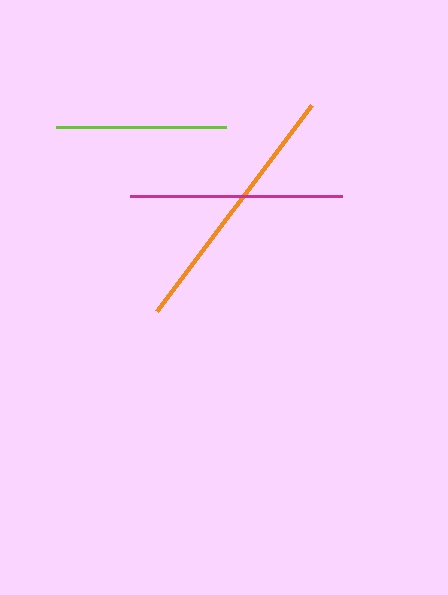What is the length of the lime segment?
The lime segment is approximately 170 pixels long.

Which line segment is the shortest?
The lime line is the shortest at approximately 170 pixels.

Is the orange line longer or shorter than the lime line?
The orange line is longer than the lime line.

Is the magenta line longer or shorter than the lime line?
The magenta line is longer than the lime line.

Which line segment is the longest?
The orange line is the longest at approximately 258 pixels.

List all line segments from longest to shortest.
From longest to shortest: orange, magenta, lime.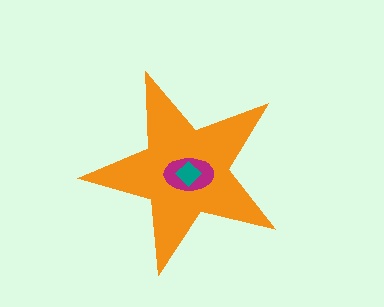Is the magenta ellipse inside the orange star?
Yes.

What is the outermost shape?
The orange star.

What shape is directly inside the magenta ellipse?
The teal diamond.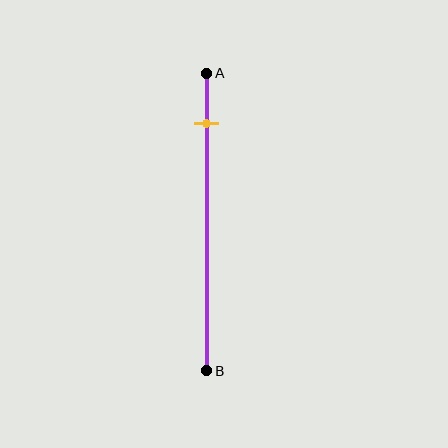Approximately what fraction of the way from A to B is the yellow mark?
The yellow mark is approximately 15% of the way from A to B.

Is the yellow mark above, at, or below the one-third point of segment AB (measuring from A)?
The yellow mark is above the one-third point of segment AB.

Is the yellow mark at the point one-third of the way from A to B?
No, the mark is at about 15% from A, not at the 33% one-third point.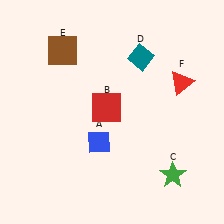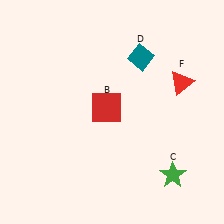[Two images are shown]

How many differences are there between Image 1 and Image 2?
There are 2 differences between the two images.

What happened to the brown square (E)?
The brown square (E) was removed in Image 2. It was in the top-left area of Image 1.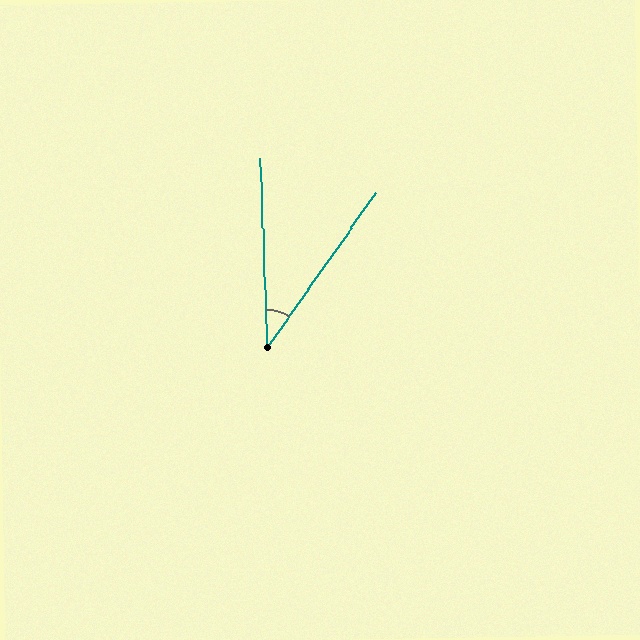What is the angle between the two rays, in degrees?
Approximately 37 degrees.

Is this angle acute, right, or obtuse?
It is acute.